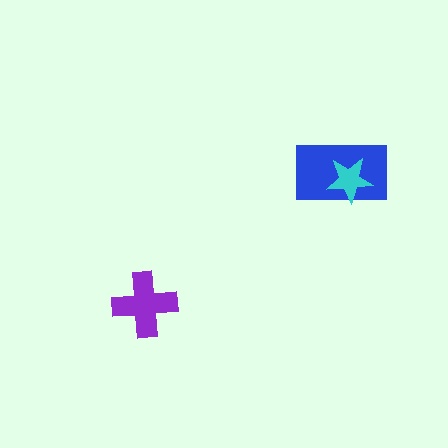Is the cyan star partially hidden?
No, no other shape covers it.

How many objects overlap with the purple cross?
0 objects overlap with the purple cross.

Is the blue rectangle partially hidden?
Yes, it is partially covered by another shape.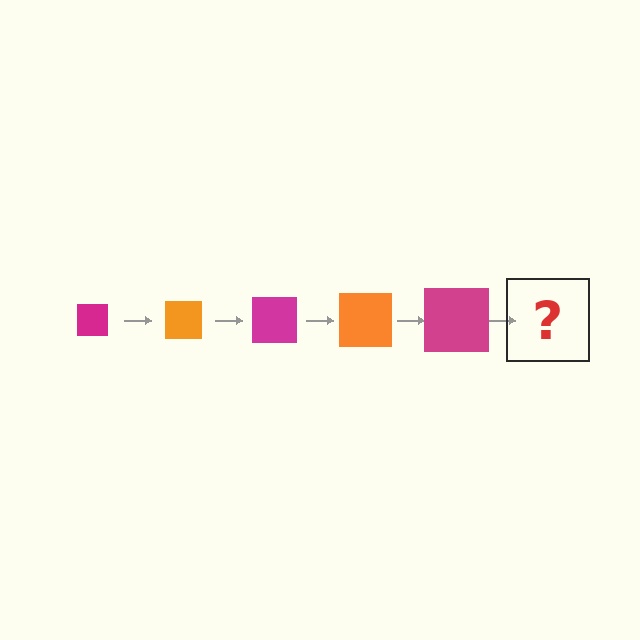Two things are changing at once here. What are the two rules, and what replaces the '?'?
The two rules are that the square grows larger each step and the color cycles through magenta and orange. The '?' should be an orange square, larger than the previous one.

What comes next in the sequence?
The next element should be an orange square, larger than the previous one.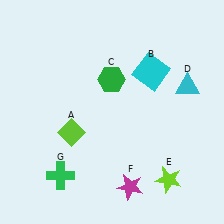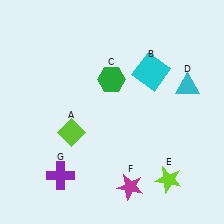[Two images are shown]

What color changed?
The cross (G) changed from green in Image 1 to purple in Image 2.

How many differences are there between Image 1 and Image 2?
There is 1 difference between the two images.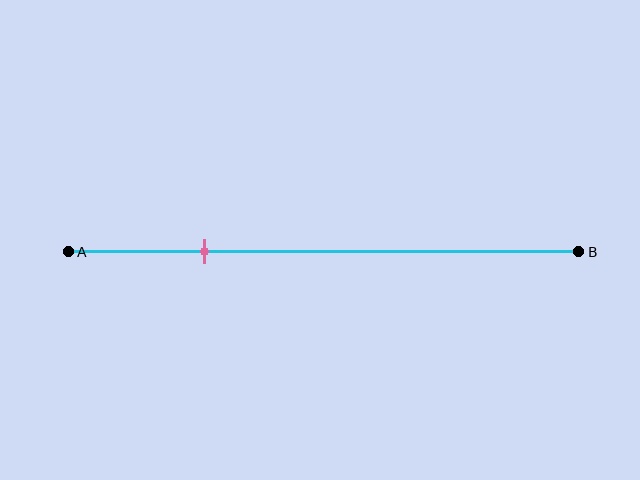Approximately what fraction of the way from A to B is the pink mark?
The pink mark is approximately 25% of the way from A to B.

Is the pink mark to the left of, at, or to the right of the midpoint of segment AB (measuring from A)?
The pink mark is to the left of the midpoint of segment AB.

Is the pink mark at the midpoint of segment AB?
No, the mark is at about 25% from A, not at the 50% midpoint.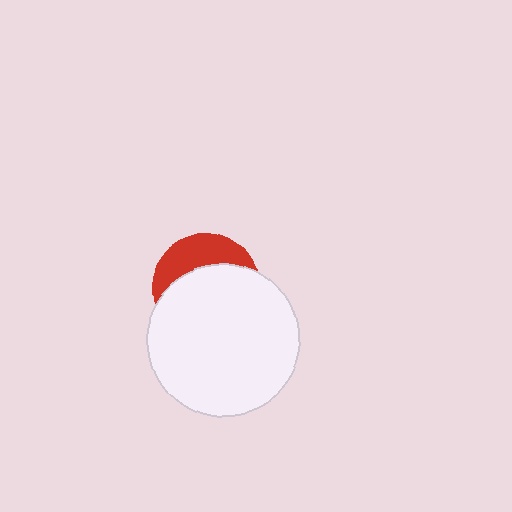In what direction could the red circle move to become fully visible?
The red circle could move up. That would shift it out from behind the white circle entirely.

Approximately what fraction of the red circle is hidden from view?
Roughly 67% of the red circle is hidden behind the white circle.